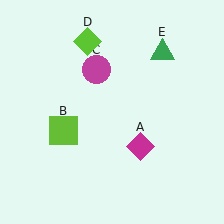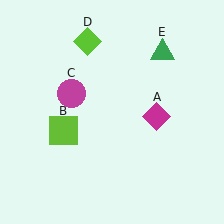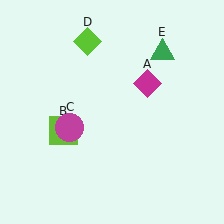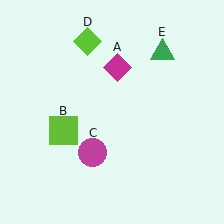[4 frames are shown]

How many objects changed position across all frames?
2 objects changed position: magenta diamond (object A), magenta circle (object C).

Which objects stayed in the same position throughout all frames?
Lime square (object B) and lime diamond (object D) and green triangle (object E) remained stationary.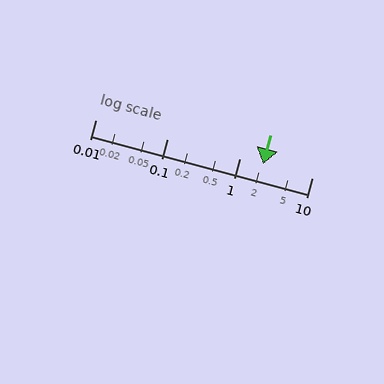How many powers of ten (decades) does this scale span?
The scale spans 3 decades, from 0.01 to 10.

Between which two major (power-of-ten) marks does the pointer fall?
The pointer is between 1 and 10.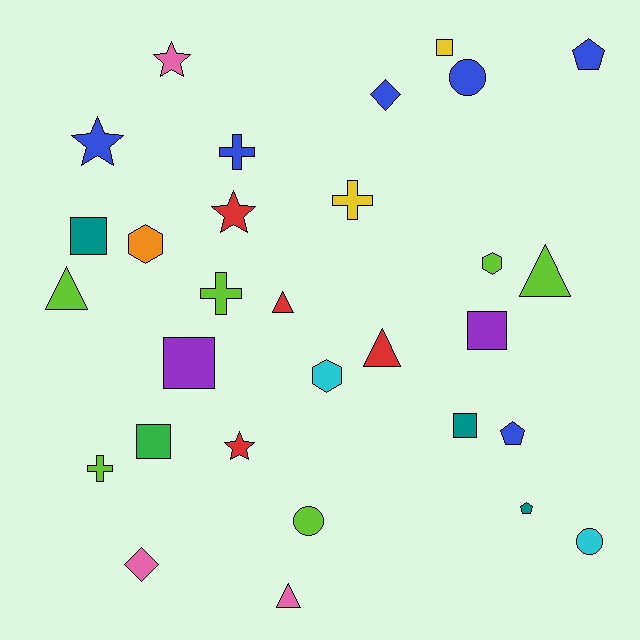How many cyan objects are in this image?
There are 2 cyan objects.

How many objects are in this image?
There are 30 objects.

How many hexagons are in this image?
There are 3 hexagons.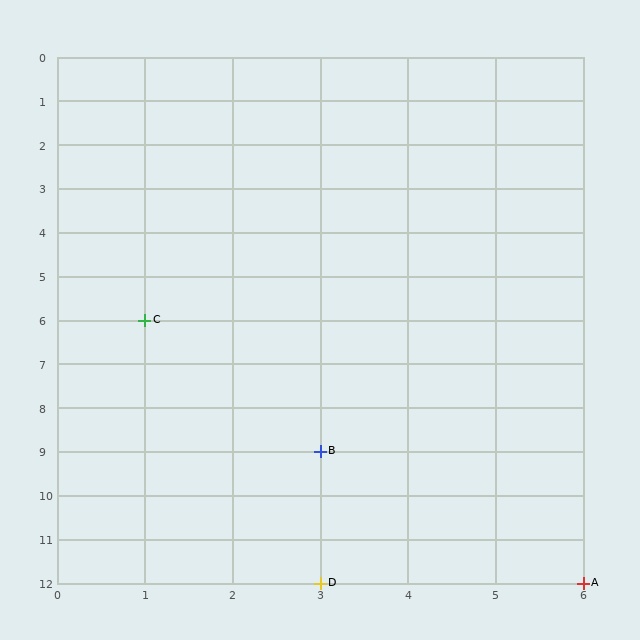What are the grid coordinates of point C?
Point C is at grid coordinates (1, 6).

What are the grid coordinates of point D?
Point D is at grid coordinates (3, 12).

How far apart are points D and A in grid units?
Points D and A are 3 columns apart.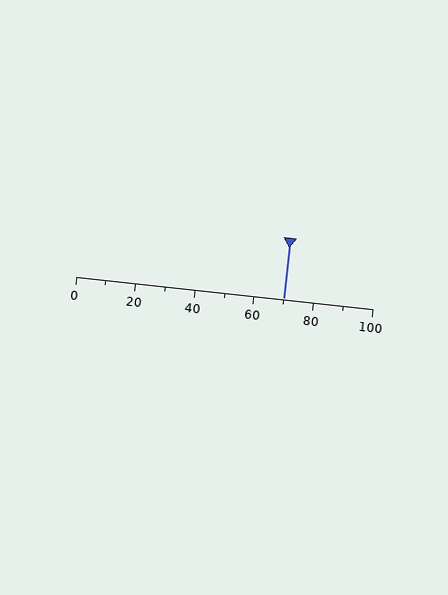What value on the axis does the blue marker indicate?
The marker indicates approximately 70.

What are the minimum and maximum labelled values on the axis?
The axis runs from 0 to 100.